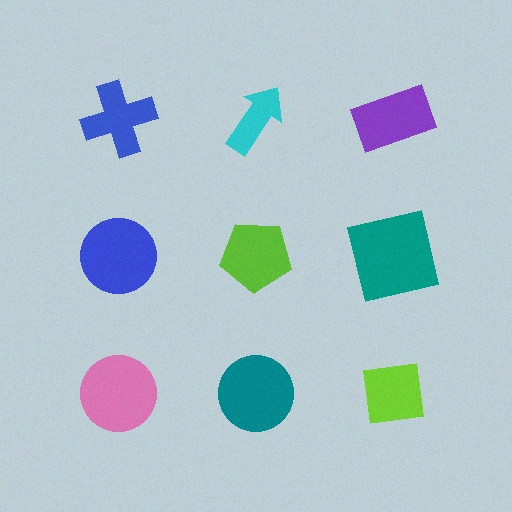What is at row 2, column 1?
A blue circle.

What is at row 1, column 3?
A purple rectangle.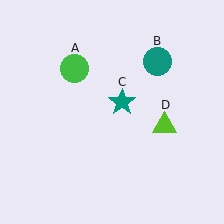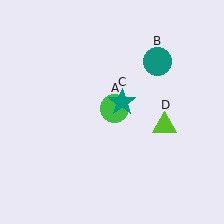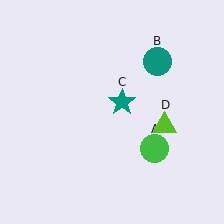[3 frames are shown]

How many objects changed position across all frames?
1 object changed position: green circle (object A).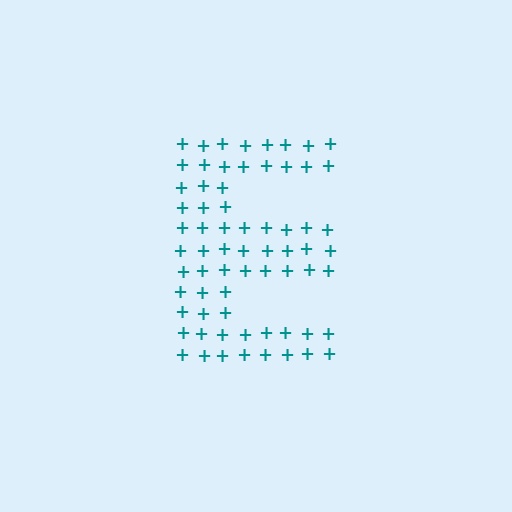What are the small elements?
The small elements are plus signs.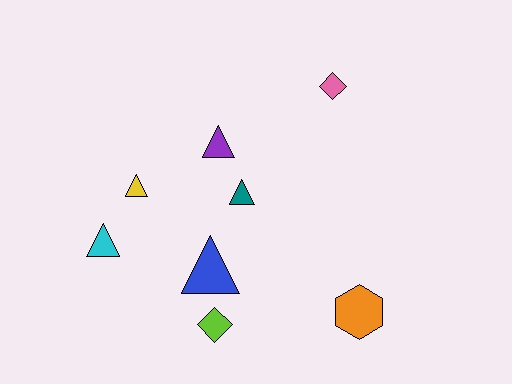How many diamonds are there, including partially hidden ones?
There are 2 diamonds.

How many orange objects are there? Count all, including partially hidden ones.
There is 1 orange object.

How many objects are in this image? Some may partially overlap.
There are 8 objects.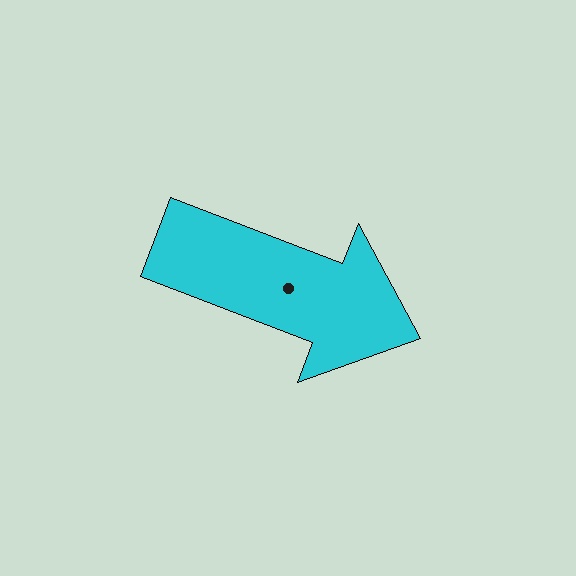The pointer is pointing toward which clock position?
Roughly 4 o'clock.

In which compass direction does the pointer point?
East.